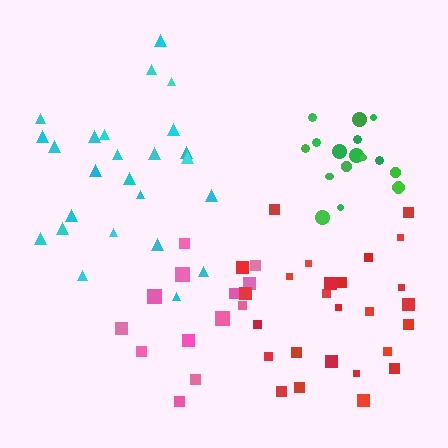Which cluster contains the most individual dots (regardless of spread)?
Red (26).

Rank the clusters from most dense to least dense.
green, red, pink, cyan.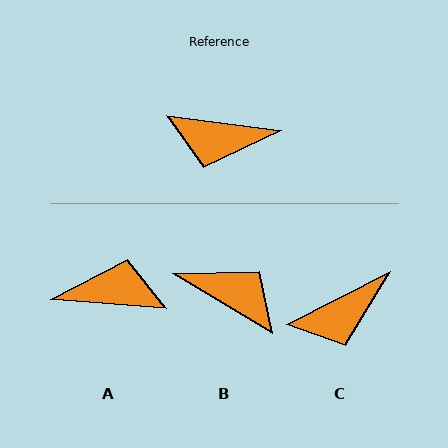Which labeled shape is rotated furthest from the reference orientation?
A, about 177 degrees away.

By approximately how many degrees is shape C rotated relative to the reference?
Approximately 34 degrees counter-clockwise.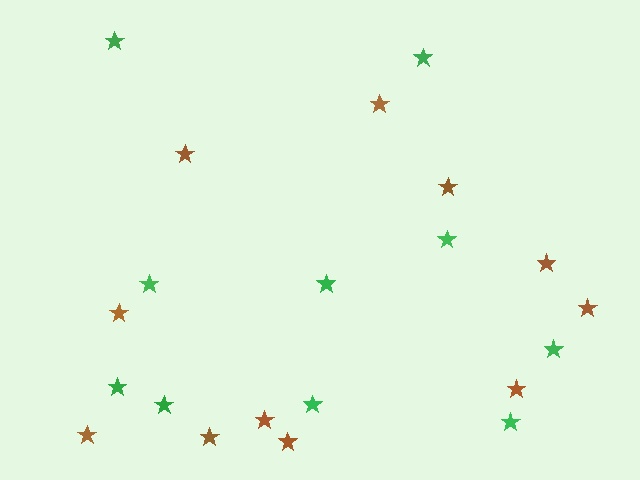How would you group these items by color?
There are 2 groups: one group of green stars (10) and one group of brown stars (11).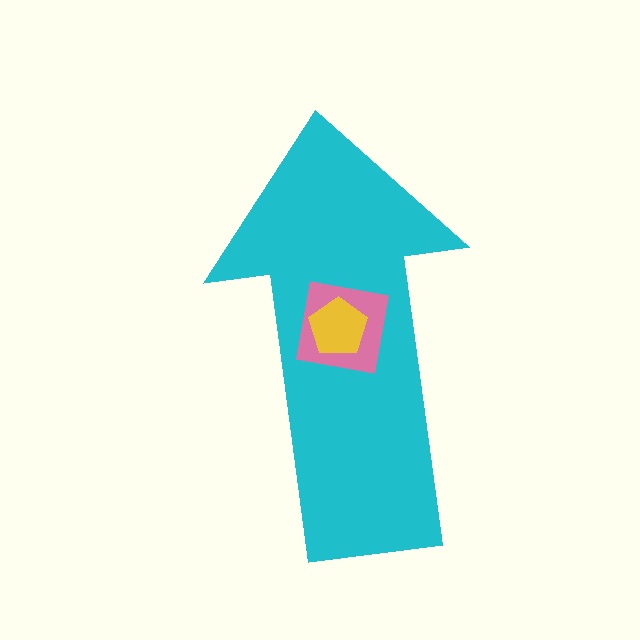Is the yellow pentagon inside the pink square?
Yes.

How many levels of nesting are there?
3.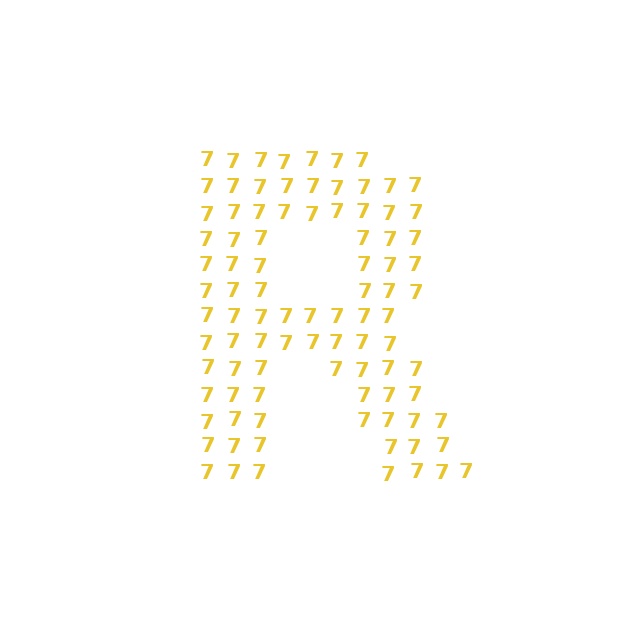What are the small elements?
The small elements are digit 7's.